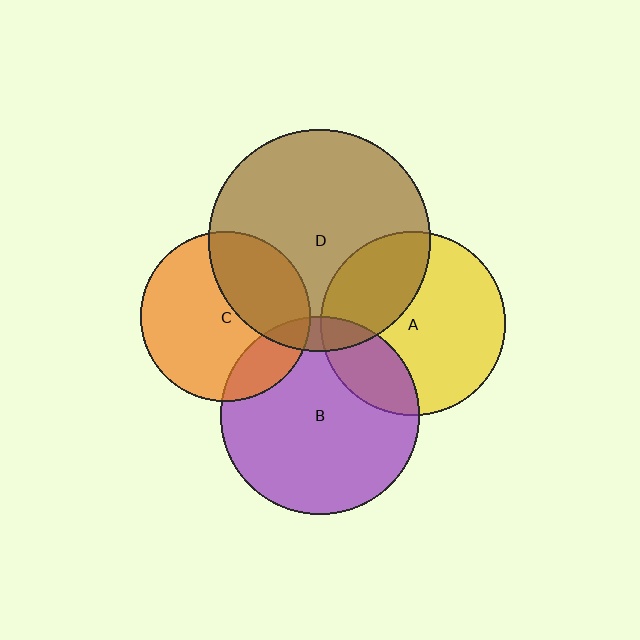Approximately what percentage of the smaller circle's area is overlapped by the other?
Approximately 20%.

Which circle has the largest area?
Circle D (brown).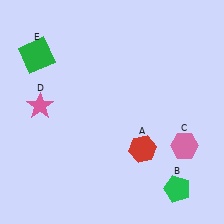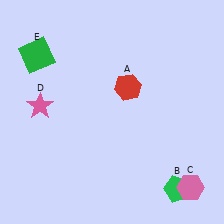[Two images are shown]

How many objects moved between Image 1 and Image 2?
2 objects moved between the two images.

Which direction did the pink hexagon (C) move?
The pink hexagon (C) moved down.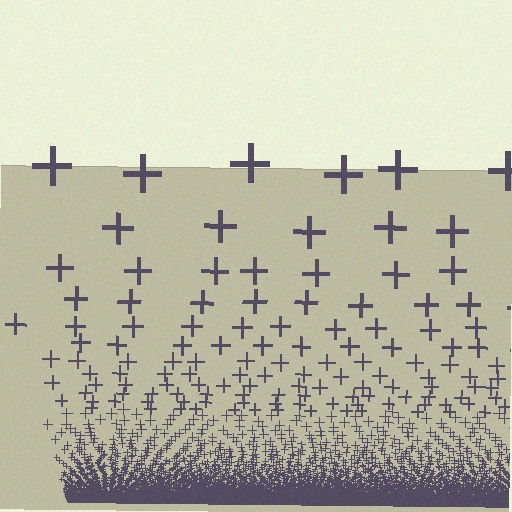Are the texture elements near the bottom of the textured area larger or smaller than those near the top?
Smaller. The gradient is inverted — elements near the bottom are smaller and denser.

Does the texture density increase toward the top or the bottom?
Density increases toward the bottom.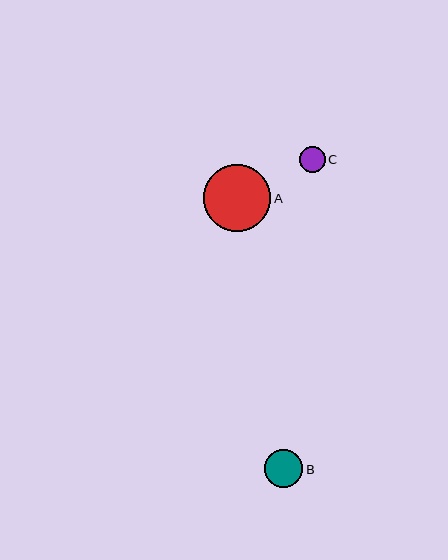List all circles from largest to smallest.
From largest to smallest: A, B, C.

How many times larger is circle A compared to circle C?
Circle A is approximately 2.6 times the size of circle C.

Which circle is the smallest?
Circle C is the smallest with a size of approximately 26 pixels.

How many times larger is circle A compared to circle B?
Circle A is approximately 1.7 times the size of circle B.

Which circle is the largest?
Circle A is the largest with a size of approximately 67 pixels.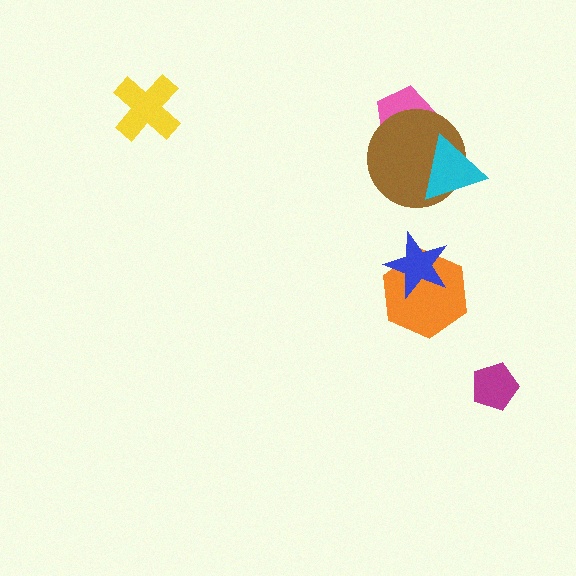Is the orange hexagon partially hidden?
Yes, it is partially covered by another shape.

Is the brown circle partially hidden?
Yes, it is partially covered by another shape.